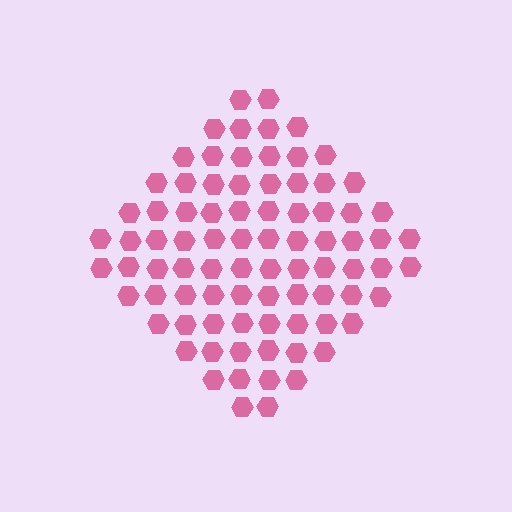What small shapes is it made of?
It is made of small hexagons.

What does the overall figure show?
The overall figure shows a diamond.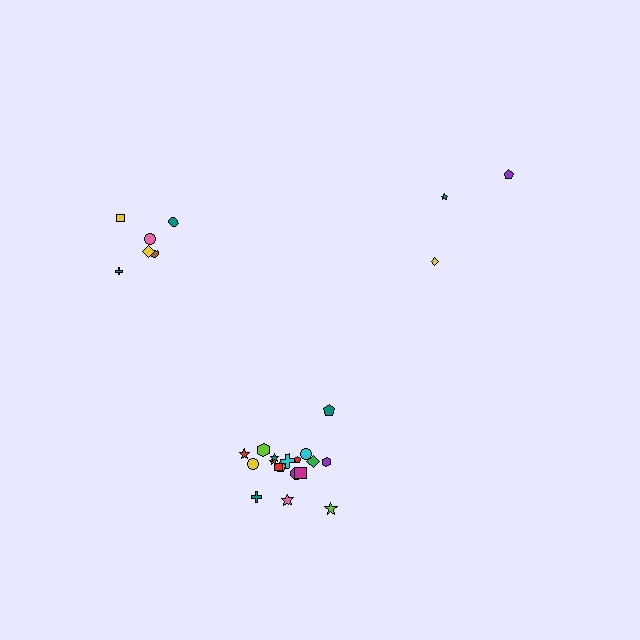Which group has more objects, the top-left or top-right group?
The top-left group.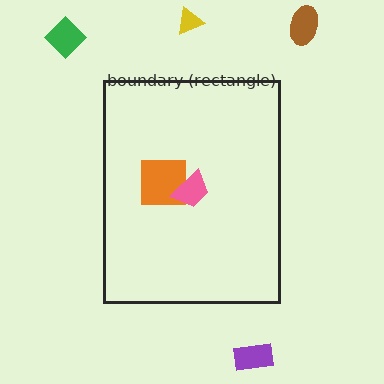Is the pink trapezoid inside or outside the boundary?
Inside.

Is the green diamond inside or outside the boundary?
Outside.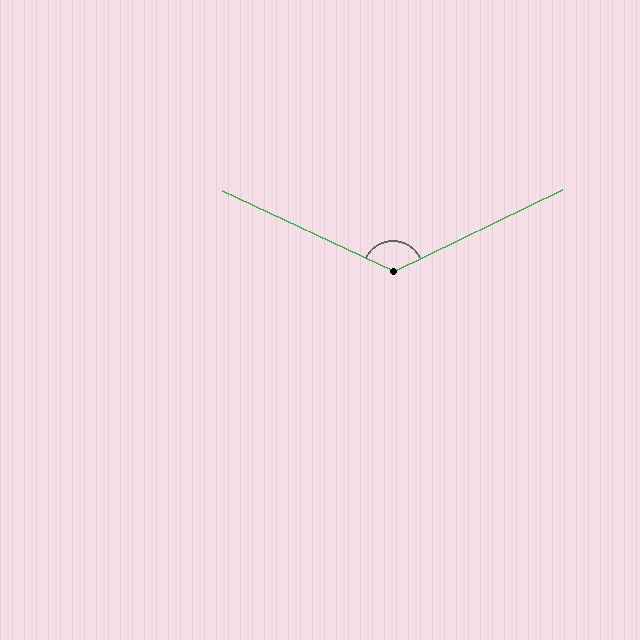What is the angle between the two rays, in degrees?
Approximately 129 degrees.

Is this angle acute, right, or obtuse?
It is obtuse.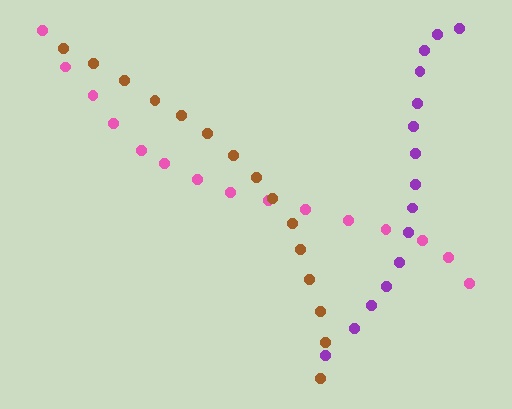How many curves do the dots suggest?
There are 3 distinct paths.